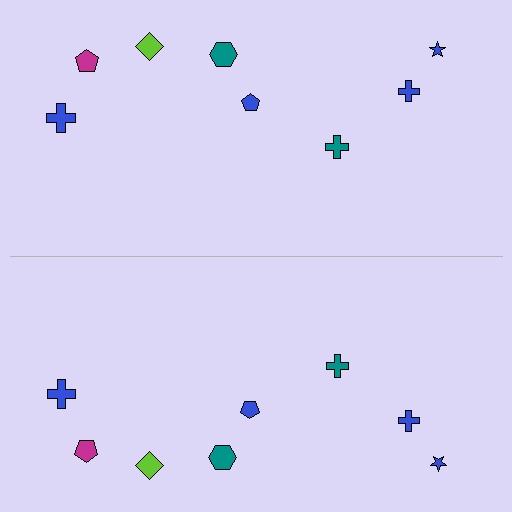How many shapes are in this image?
There are 16 shapes in this image.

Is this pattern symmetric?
Yes, this pattern has bilateral (reflection) symmetry.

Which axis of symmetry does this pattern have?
The pattern has a horizontal axis of symmetry running through the center of the image.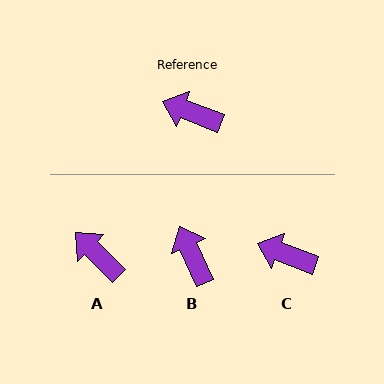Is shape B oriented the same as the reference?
No, it is off by about 45 degrees.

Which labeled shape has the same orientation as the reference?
C.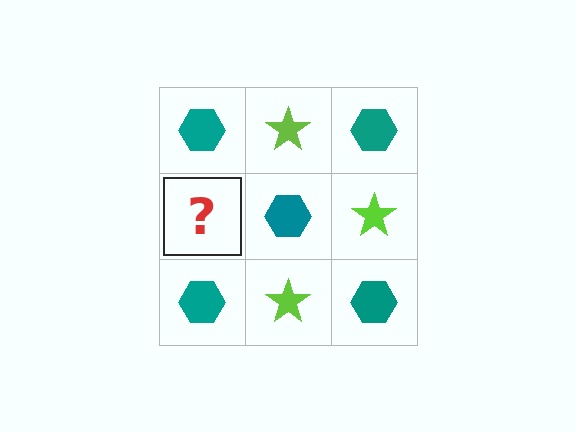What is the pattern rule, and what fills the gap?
The rule is that it alternates teal hexagon and lime star in a checkerboard pattern. The gap should be filled with a lime star.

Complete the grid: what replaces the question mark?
The question mark should be replaced with a lime star.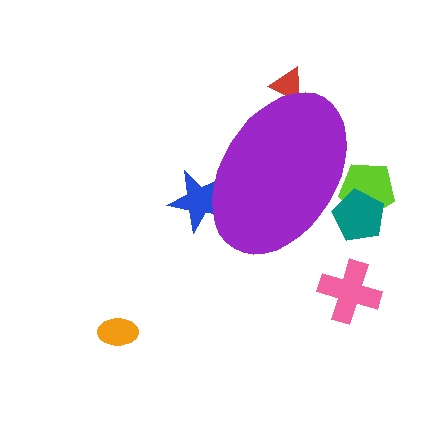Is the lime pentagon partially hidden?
Yes, the lime pentagon is partially hidden behind the purple ellipse.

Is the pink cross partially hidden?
No, the pink cross is fully visible.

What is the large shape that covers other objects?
A purple ellipse.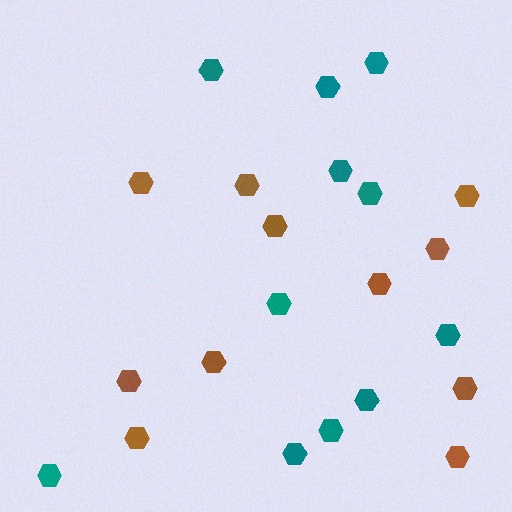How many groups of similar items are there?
There are 2 groups: one group of brown hexagons (11) and one group of teal hexagons (11).